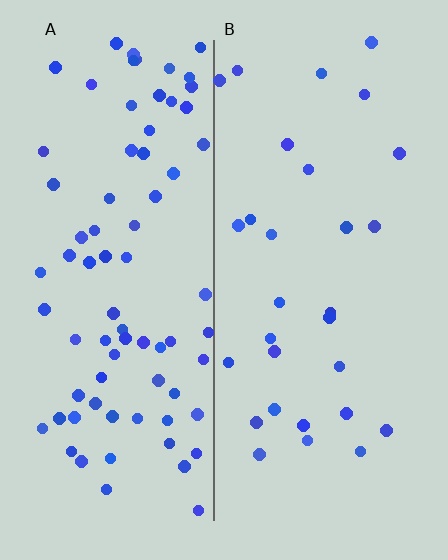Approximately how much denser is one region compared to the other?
Approximately 2.6× — region A over region B.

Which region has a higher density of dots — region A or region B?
A (the left).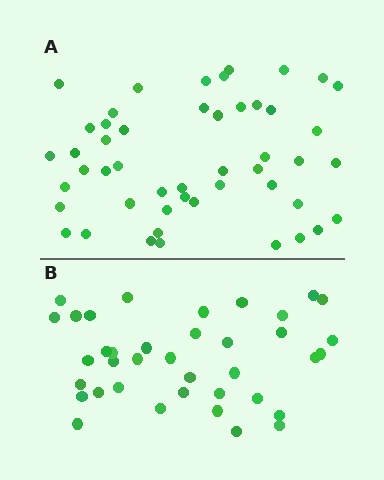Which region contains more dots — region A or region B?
Region A (the top region) has more dots.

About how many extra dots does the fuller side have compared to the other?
Region A has roughly 12 or so more dots than region B.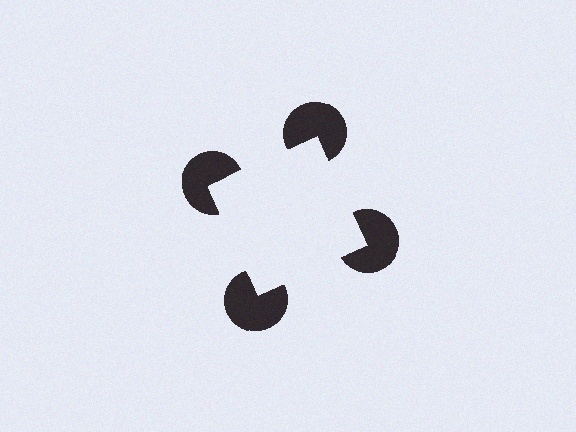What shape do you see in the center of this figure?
An illusory square — its edges are inferred from the aligned wedge cuts in the pac-man discs, not physically drawn.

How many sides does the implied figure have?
4 sides.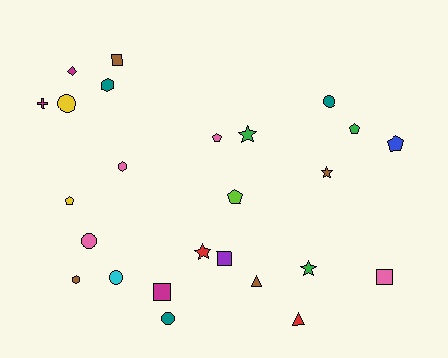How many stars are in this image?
There are 4 stars.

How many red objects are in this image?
There are 2 red objects.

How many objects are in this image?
There are 25 objects.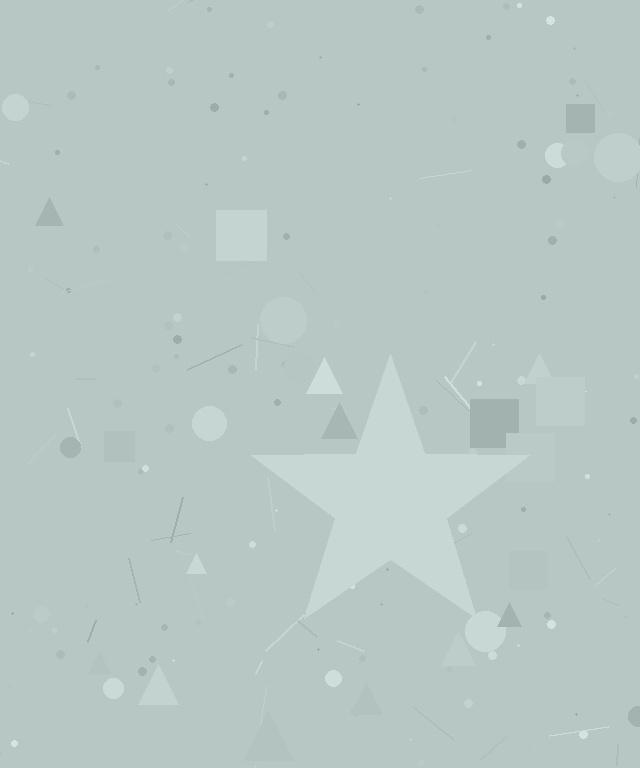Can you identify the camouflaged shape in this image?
The camouflaged shape is a star.